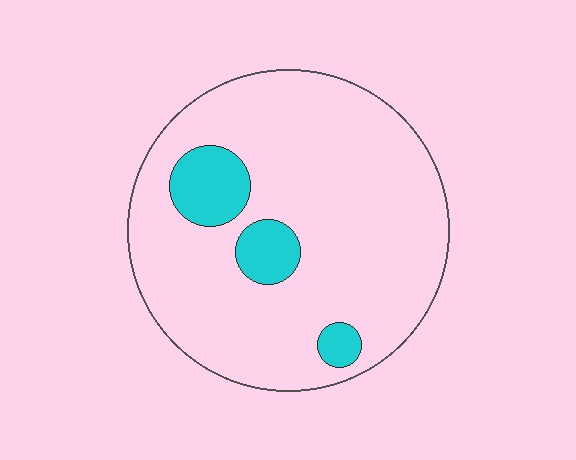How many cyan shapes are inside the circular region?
3.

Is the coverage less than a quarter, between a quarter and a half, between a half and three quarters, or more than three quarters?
Less than a quarter.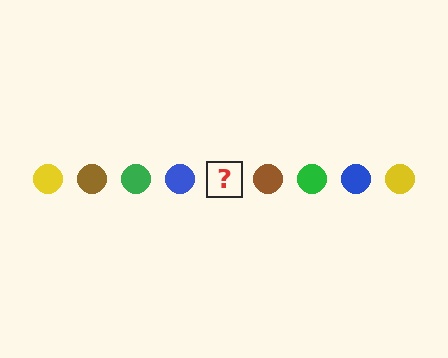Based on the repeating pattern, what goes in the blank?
The blank should be a yellow circle.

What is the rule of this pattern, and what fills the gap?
The rule is that the pattern cycles through yellow, brown, green, blue circles. The gap should be filled with a yellow circle.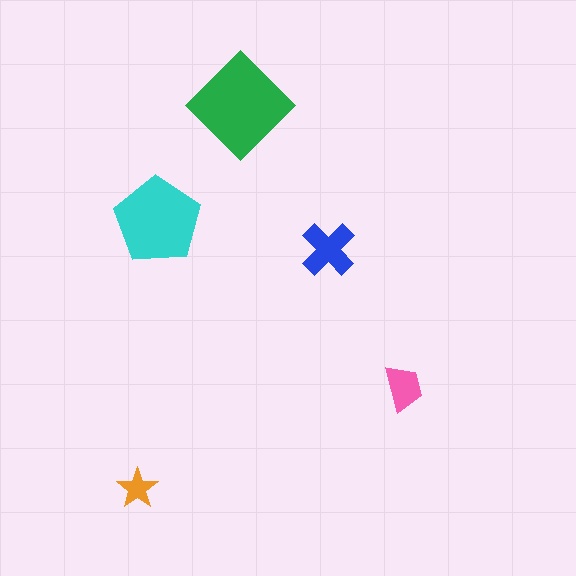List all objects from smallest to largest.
The orange star, the pink trapezoid, the blue cross, the cyan pentagon, the green diamond.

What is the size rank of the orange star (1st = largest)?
5th.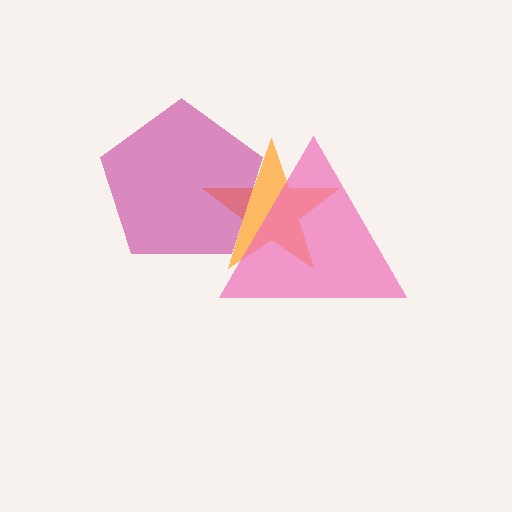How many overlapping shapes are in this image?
There are 3 overlapping shapes in the image.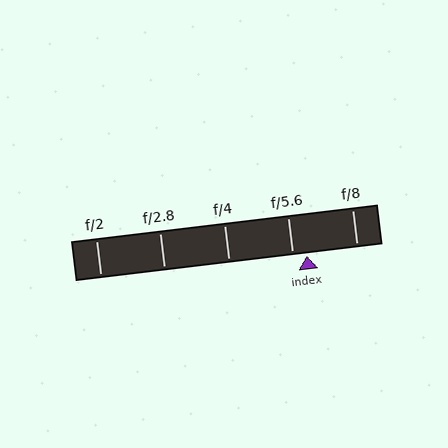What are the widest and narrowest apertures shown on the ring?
The widest aperture shown is f/2 and the narrowest is f/8.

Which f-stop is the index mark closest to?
The index mark is closest to f/5.6.